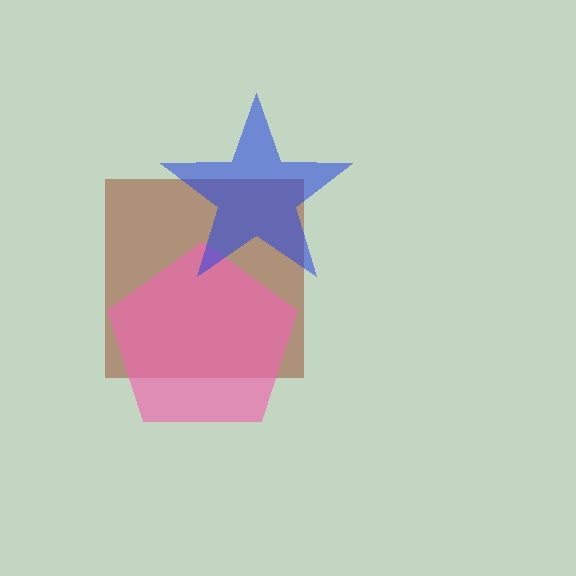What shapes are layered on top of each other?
The layered shapes are: a brown square, a pink pentagon, a blue star.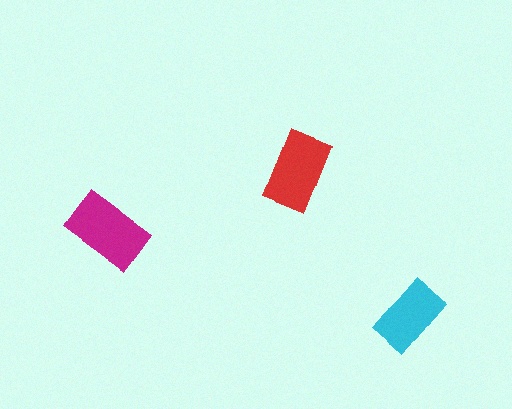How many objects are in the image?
There are 3 objects in the image.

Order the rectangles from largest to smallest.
the magenta one, the red one, the cyan one.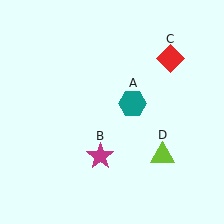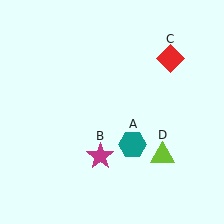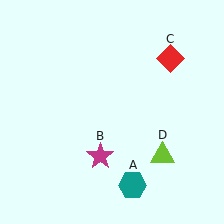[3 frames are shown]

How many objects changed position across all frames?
1 object changed position: teal hexagon (object A).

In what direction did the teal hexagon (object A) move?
The teal hexagon (object A) moved down.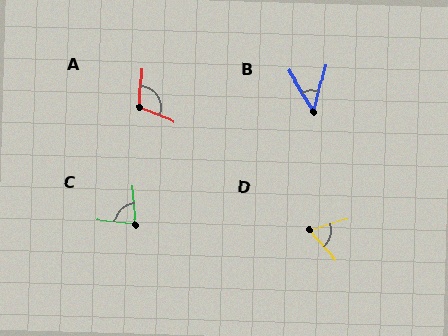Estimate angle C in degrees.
Approximately 79 degrees.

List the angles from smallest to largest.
B (45°), D (67°), C (79°), A (109°).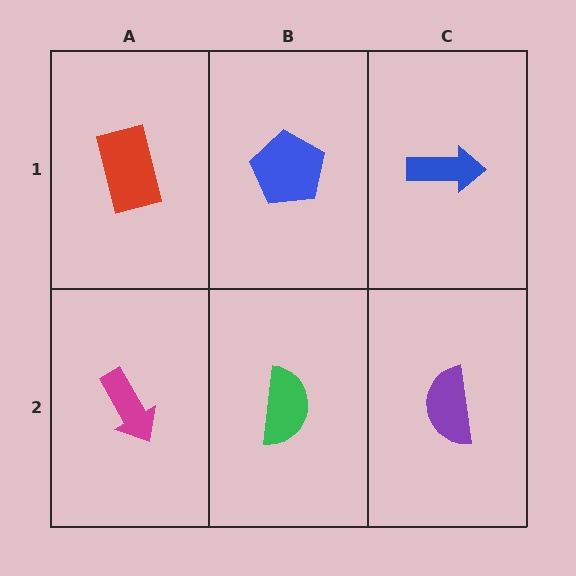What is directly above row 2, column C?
A blue arrow.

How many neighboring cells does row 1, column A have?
2.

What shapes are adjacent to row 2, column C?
A blue arrow (row 1, column C), a green semicircle (row 2, column B).